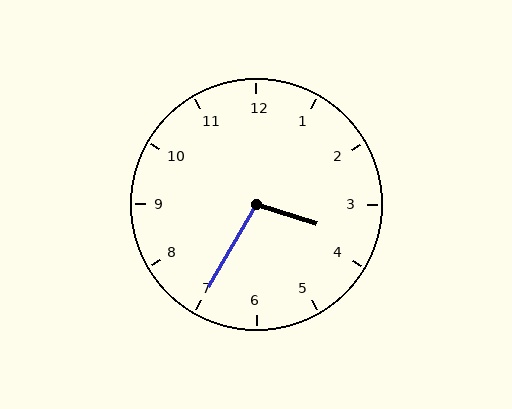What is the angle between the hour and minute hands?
Approximately 102 degrees.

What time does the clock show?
3:35.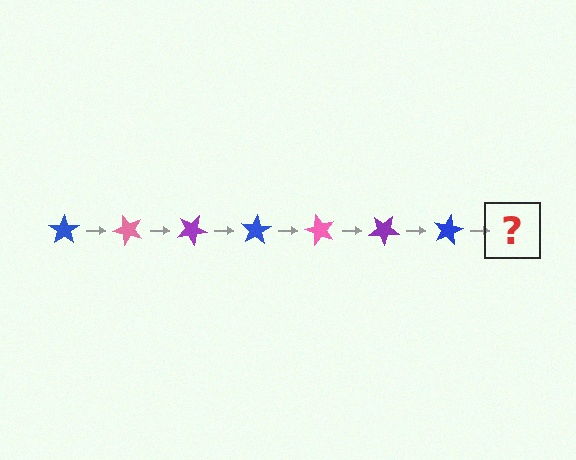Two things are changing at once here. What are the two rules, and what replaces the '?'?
The two rules are that it rotates 50 degrees each step and the color cycles through blue, pink, and purple. The '?' should be a pink star, rotated 350 degrees from the start.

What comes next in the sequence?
The next element should be a pink star, rotated 350 degrees from the start.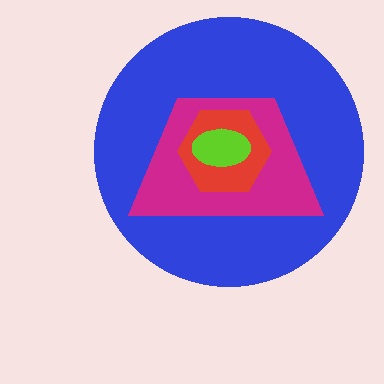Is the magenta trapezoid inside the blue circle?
Yes.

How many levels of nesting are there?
4.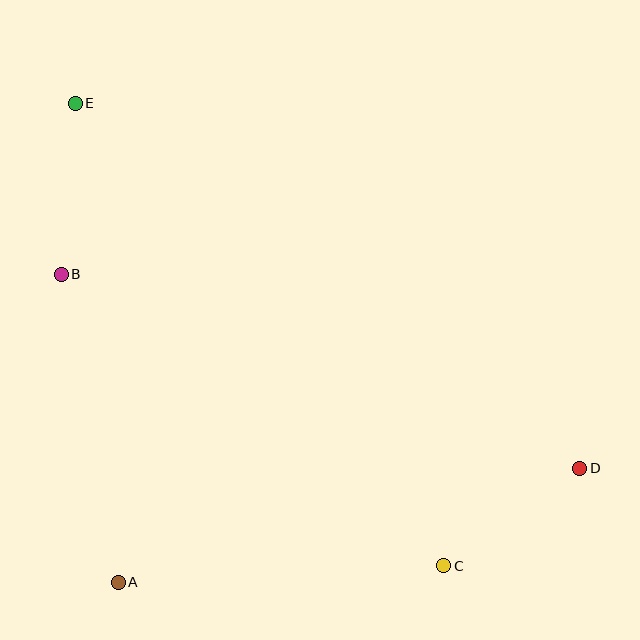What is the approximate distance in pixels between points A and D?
The distance between A and D is approximately 475 pixels.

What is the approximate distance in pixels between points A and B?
The distance between A and B is approximately 313 pixels.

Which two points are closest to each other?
Points C and D are closest to each other.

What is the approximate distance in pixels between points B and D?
The distance between B and D is approximately 554 pixels.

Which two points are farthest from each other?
Points D and E are farthest from each other.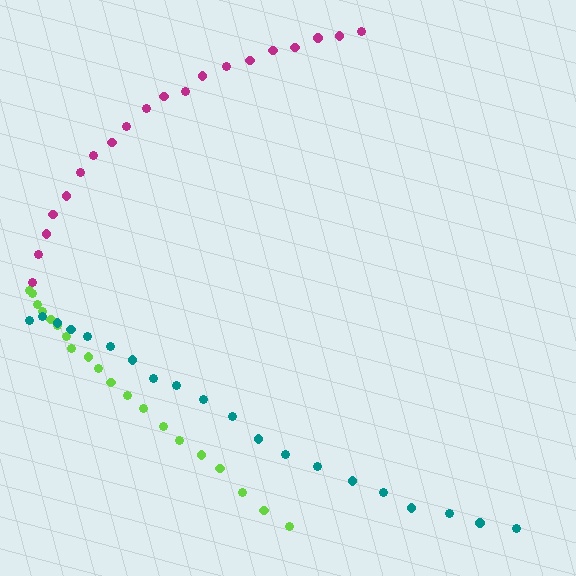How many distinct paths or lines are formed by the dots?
There are 3 distinct paths.